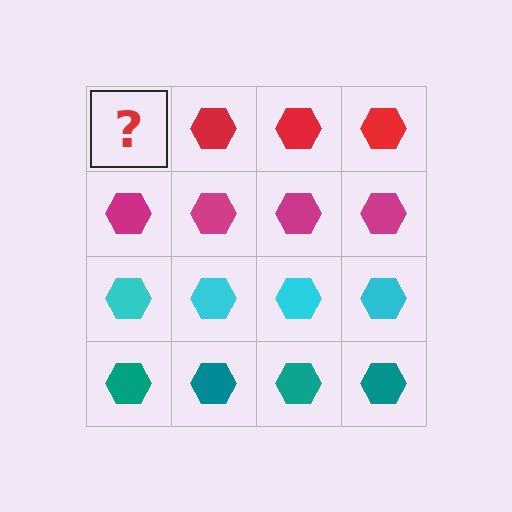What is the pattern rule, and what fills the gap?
The rule is that each row has a consistent color. The gap should be filled with a red hexagon.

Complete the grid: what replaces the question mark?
The question mark should be replaced with a red hexagon.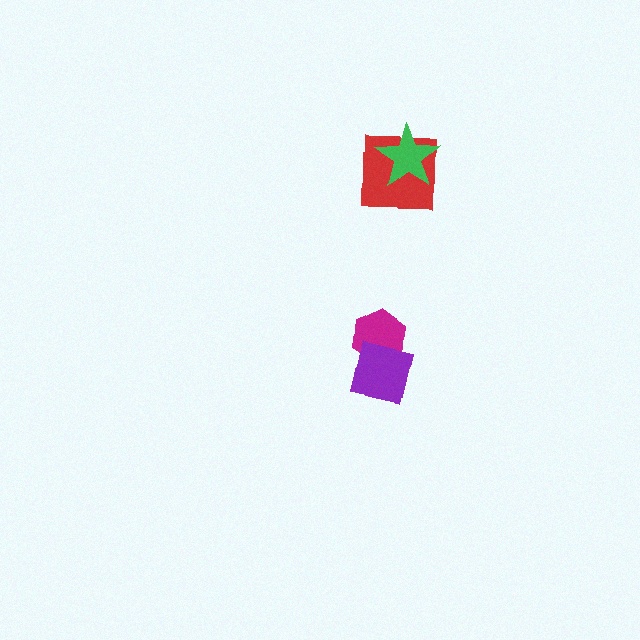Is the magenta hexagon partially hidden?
Yes, it is partially covered by another shape.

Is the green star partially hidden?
No, no other shape covers it.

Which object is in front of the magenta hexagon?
The purple square is in front of the magenta hexagon.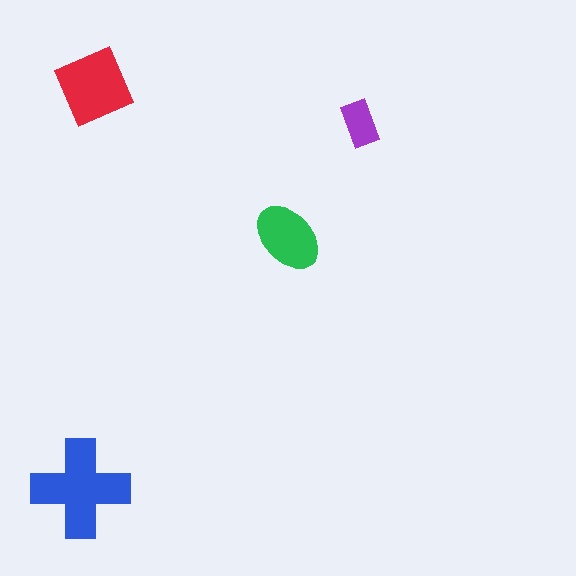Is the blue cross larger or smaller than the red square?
Larger.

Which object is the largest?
The blue cross.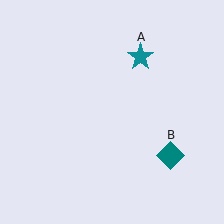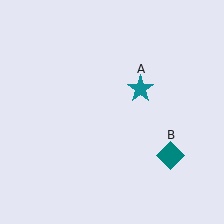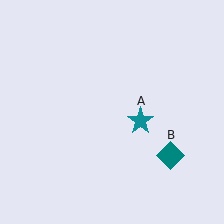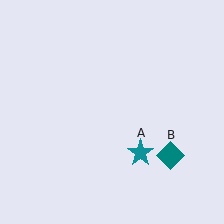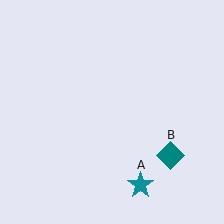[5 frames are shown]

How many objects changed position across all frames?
1 object changed position: teal star (object A).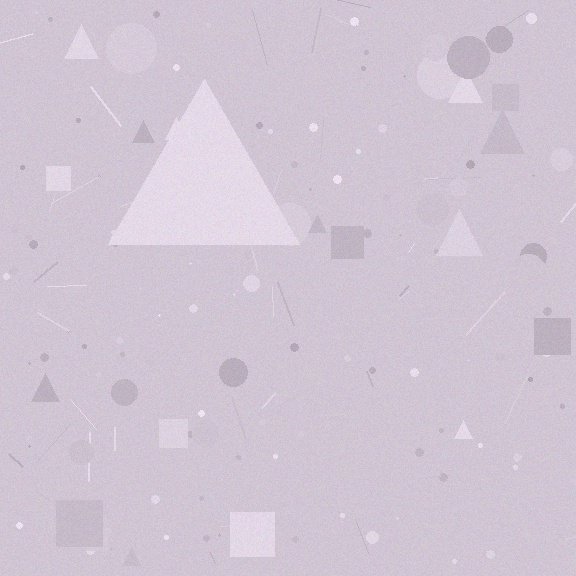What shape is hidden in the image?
A triangle is hidden in the image.